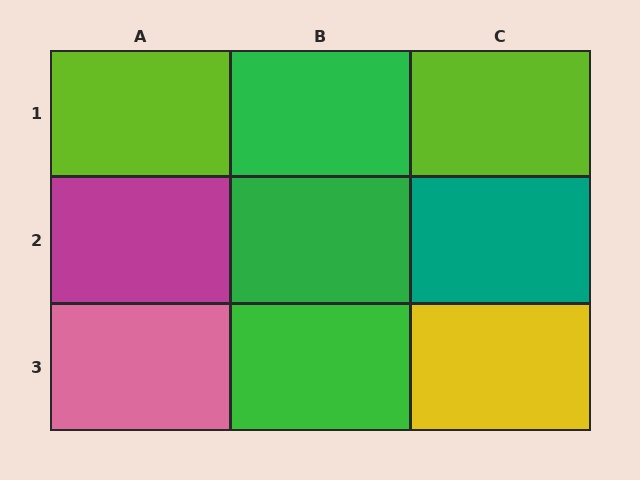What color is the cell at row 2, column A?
Magenta.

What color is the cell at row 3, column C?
Yellow.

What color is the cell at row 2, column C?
Teal.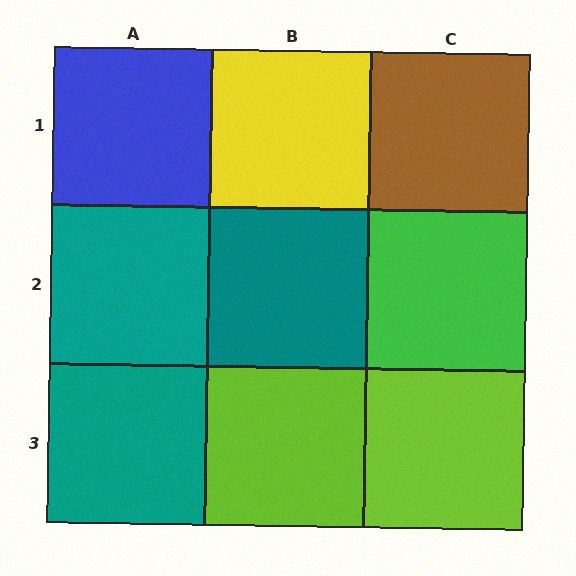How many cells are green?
1 cell is green.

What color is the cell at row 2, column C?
Green.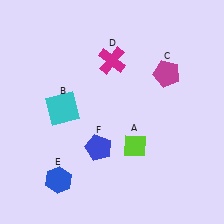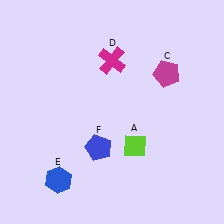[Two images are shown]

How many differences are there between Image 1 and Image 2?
There is 1 difference between the two images.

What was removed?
The cyan square (B) was removed in Image 2.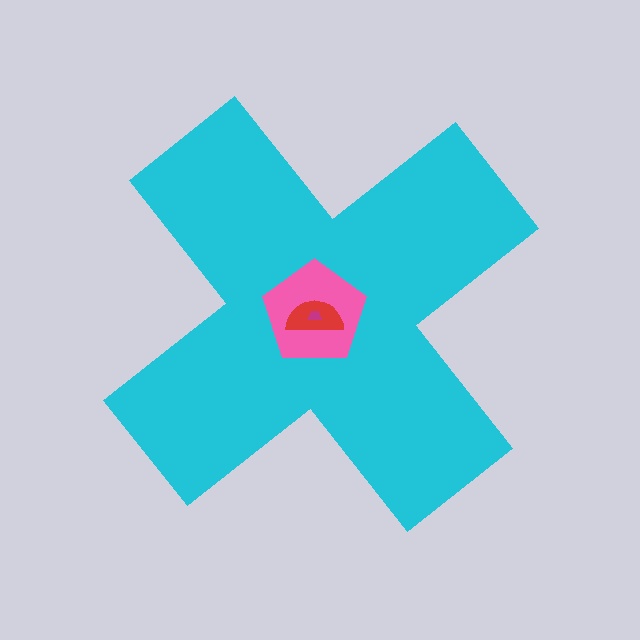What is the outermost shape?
The cyan cross.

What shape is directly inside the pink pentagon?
The red semicircle.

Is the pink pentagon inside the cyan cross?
Yes.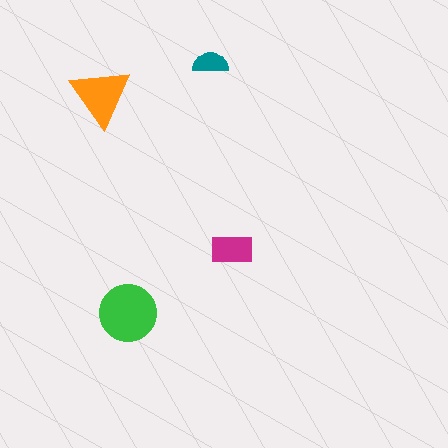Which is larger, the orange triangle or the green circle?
The green circle.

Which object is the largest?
The green circle.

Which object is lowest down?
The green circle is bottommost.